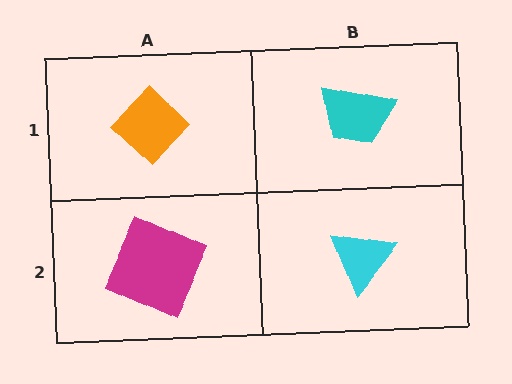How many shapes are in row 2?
2 shapes.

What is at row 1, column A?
An orange diamond.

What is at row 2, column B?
A cyan triangle.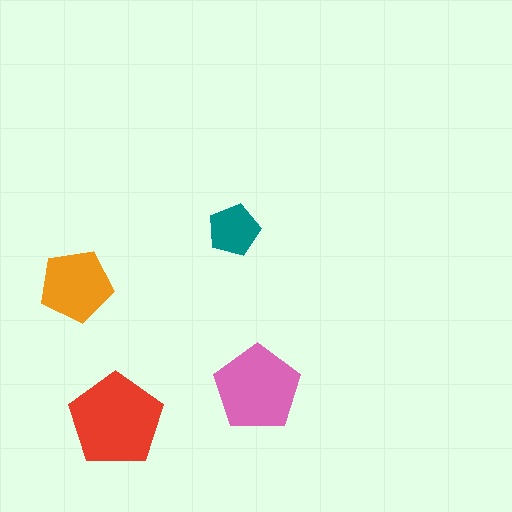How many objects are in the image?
There are 4 objects in the image.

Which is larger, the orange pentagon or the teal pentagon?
The orange one.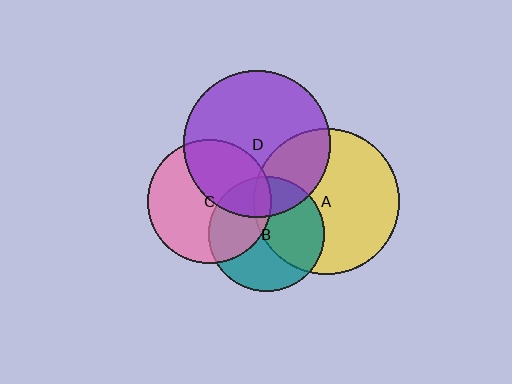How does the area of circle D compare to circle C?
Approximately 1.4 times.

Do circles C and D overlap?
Yes.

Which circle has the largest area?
Circle D (purple).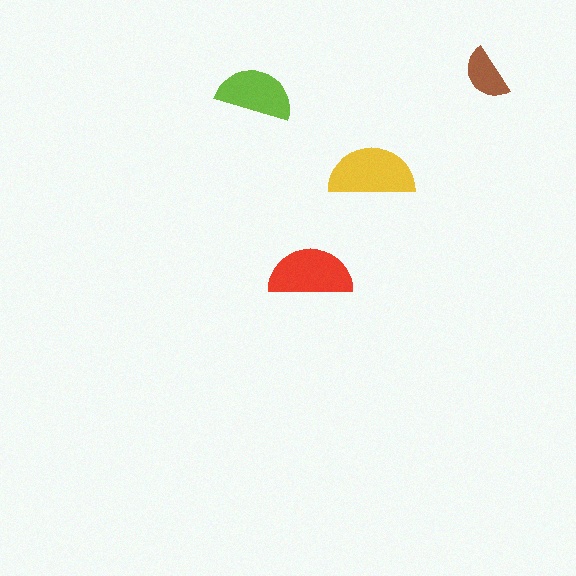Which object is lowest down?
The red semicircle is bottommost.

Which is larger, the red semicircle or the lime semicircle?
The red one.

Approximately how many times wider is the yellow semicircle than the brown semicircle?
About 1.5 times wider.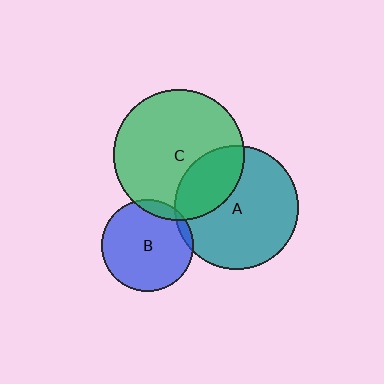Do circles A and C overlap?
Yes.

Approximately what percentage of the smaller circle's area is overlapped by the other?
Approximately 30%.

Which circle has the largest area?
Circle C (green).